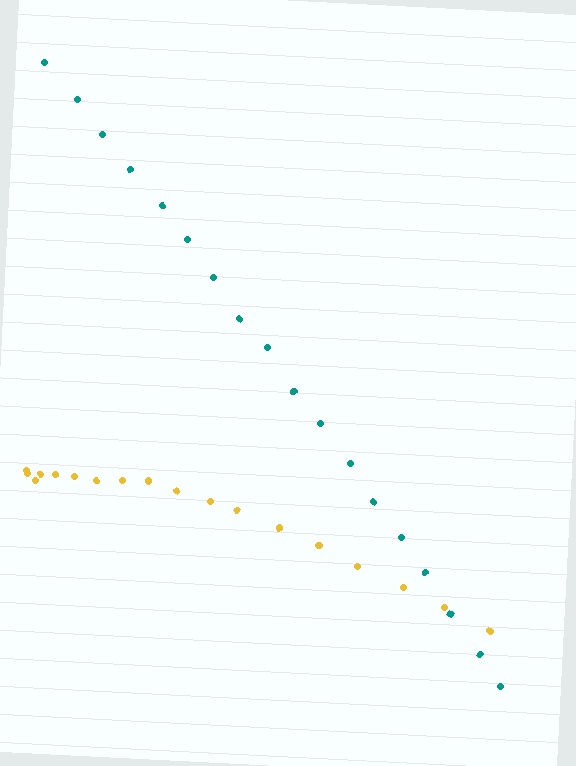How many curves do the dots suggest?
There are 2 distinct paths.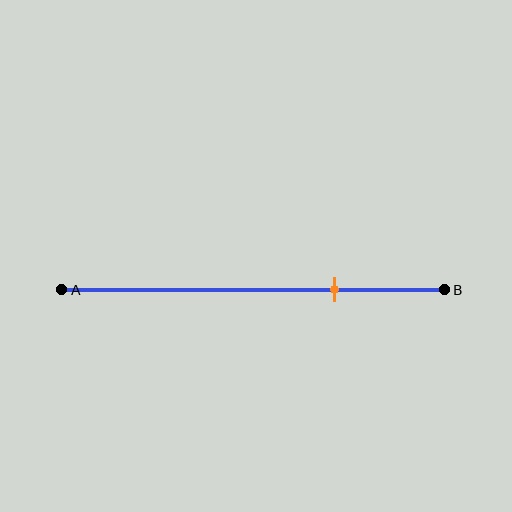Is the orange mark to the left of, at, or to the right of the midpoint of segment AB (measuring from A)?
The orange mark is to the right of the midpoint of segment AB.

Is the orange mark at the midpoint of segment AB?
No, the mark is at about 70% from A, not at the 50% midpoint.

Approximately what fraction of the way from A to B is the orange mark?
The orange mark is approximately 70% of the way from A to B.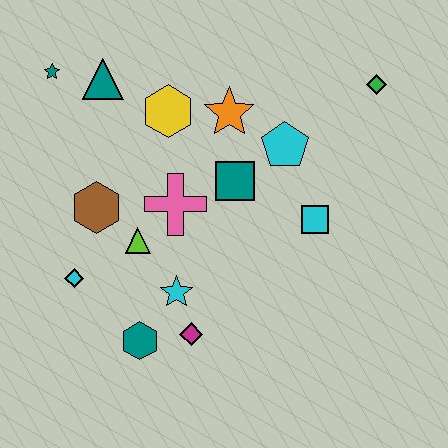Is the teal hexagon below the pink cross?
Yes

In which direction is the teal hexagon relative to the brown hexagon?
The teal hexagon is below the brown hexagon.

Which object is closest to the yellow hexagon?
The orange star is closest to the yellow hexagon.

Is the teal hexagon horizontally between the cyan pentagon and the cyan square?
No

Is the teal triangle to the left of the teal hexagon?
Yes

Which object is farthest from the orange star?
The teal hexagon is farthest from the orange star.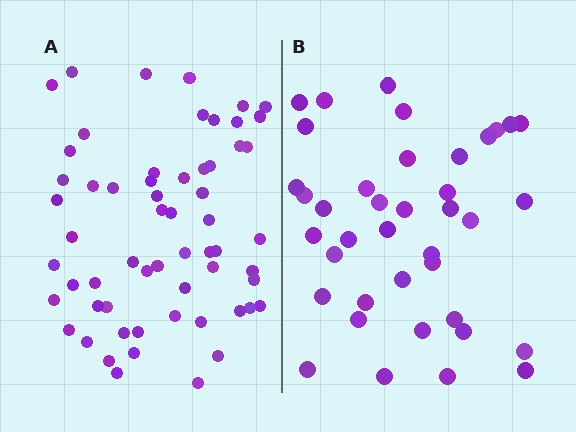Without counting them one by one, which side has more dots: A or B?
Region A (the left region) has more dots.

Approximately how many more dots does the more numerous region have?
Region A has approximately 20 more dots than region B.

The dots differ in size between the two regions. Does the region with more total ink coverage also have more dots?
No. Region B has more total ink coverage because its dots are larger, but region A actually contains more individual dots. Total area can be misleading — the number of items is what matters here.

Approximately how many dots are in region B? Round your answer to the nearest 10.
About 40 dots. (The exact count is 39, which rounds to 40.)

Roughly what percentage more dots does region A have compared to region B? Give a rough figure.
About 55% more.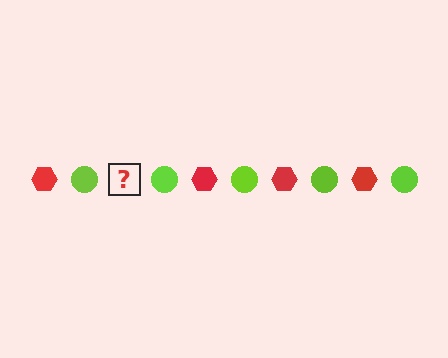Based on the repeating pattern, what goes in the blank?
The blank should be a red hexagon.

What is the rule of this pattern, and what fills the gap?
The rule is that the pattern alternates between red hexagon and lime circle. The gap should be filled with a red hexagon.